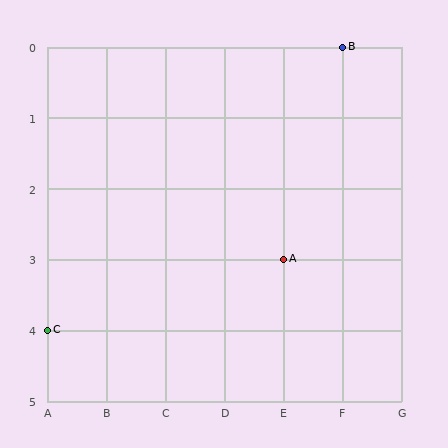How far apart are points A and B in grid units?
Points A and B are 1 column and 3 rows apart (about 3.2 grid units diagonally).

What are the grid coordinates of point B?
Point B is at grid coordinates (F, 0).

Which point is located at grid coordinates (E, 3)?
Point A is at (E, 3).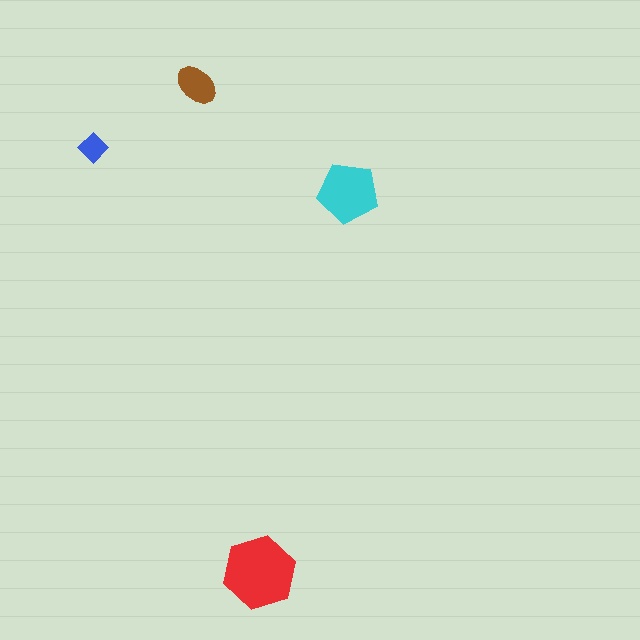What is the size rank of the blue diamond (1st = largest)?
4th.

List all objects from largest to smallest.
The red hexagon, the cyan pentagon, the brown ellipse, the blue diamond.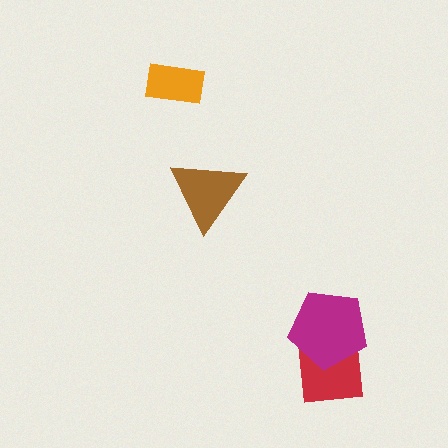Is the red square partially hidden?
Yes, it is partially covered by another shape.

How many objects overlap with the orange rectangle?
0 objects overlap with the orange rectangle.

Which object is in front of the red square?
The magenta pentagon is in front of the red square.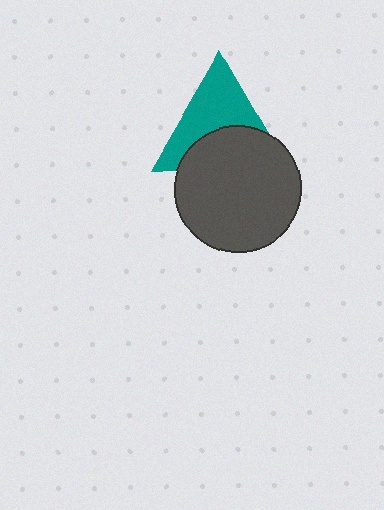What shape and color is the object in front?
The object in front is a dark gray circle.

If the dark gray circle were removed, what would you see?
You would see the complete teal triangle.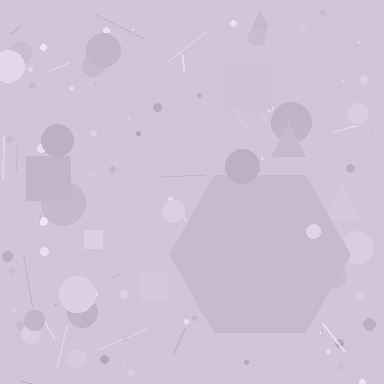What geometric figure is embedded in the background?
A hexagon is embedded in the background.